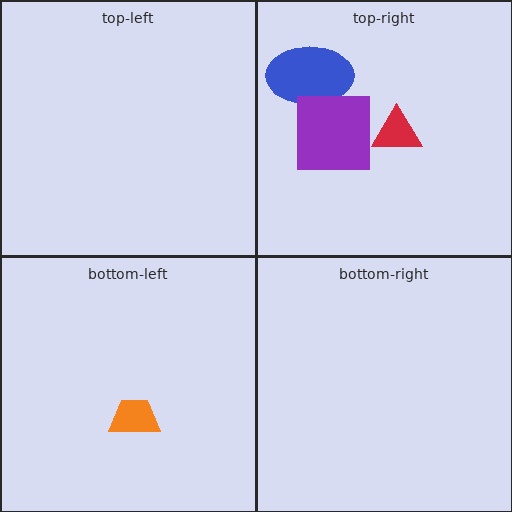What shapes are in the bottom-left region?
The orange trapezoid.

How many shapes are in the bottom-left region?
1.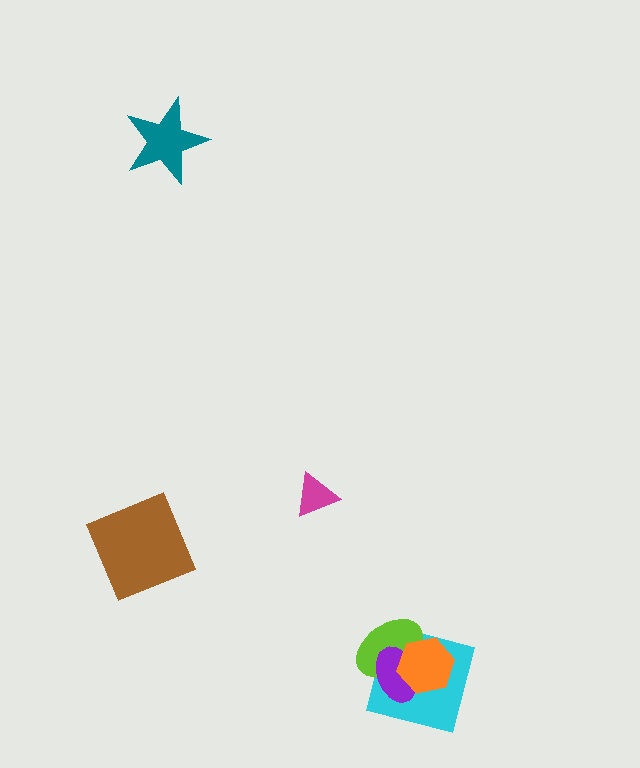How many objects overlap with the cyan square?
3 objects overlap with the cyan square.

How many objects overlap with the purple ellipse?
3 objects overlap with the purple ellipse.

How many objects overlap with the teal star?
0 objects overlap with the teal star.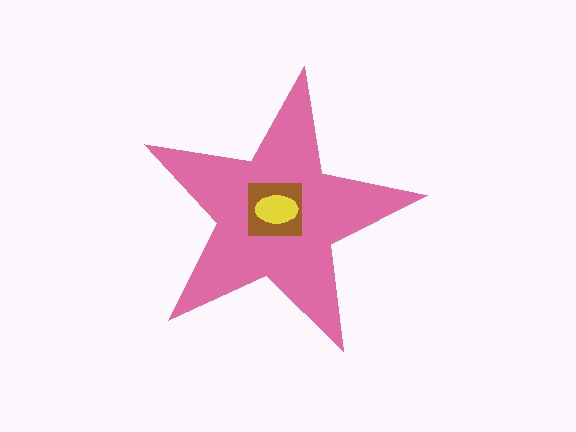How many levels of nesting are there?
3.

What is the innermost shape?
The yellow ellipse.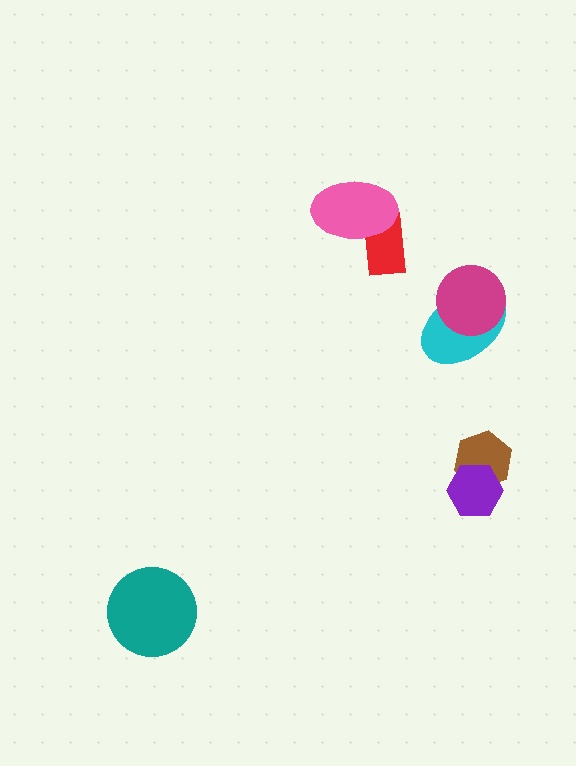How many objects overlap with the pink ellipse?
1 object overlaps with the pink ellipse.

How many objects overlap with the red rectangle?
1 object overlaps with the red rectangle.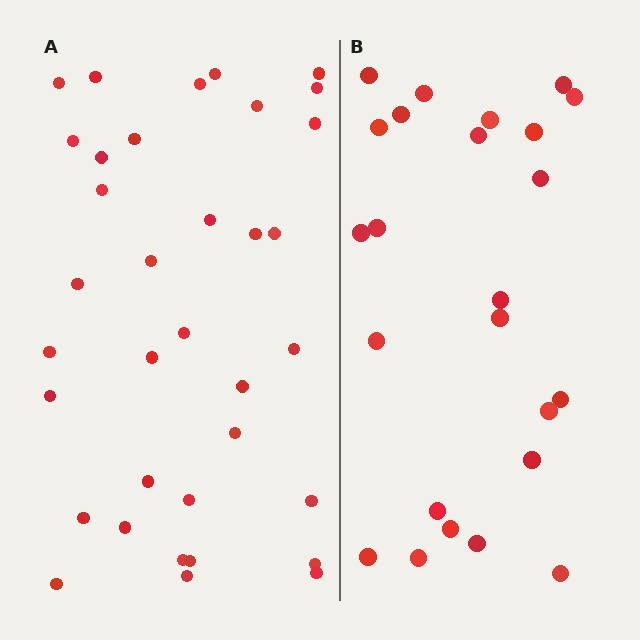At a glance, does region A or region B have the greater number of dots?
Region A (the left region) has more dots.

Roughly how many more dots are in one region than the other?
Region A has roughly 12 or so more dots than region B.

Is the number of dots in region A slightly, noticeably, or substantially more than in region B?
Region A has substantially more. The ratio is roughly 1.5 to 1.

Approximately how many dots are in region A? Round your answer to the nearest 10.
About 40 dots. (The exact count is 35, which rounds to 40.)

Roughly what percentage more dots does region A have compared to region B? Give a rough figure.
About 45% more.